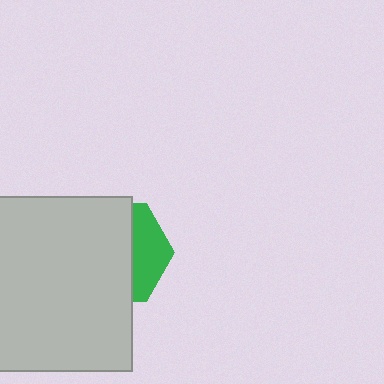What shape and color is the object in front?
The object in front is a light gray square.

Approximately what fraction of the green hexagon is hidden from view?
Roughly 68% of the green hexagon is hidden behind the light gray square.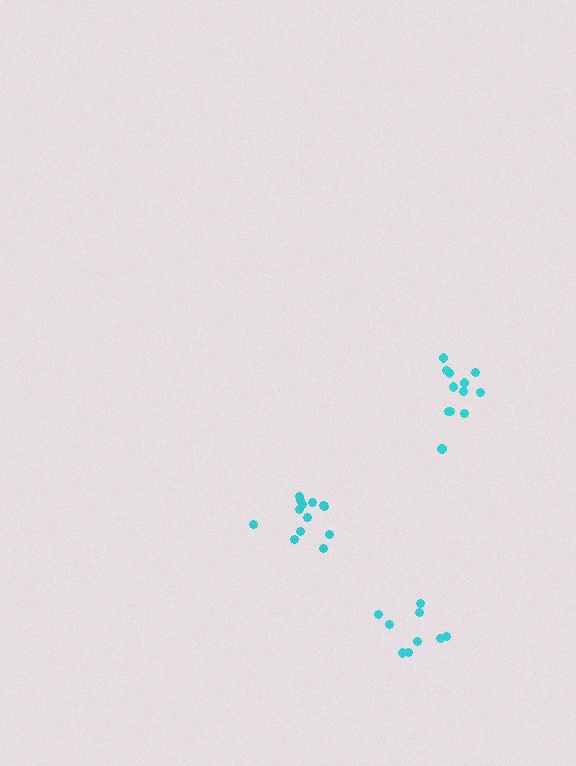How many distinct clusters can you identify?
There are 3 distinct clusters.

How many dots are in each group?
Group 1: 9 dots, Group 2: 12 dots, Group 3: 13 dots (34 total).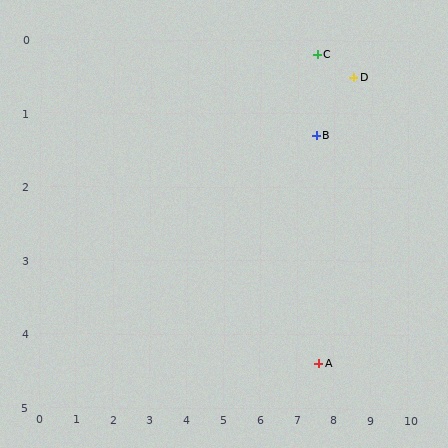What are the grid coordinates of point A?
Point A is at approximately (7.6, 4.4).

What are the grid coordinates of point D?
Point D is at approximately (8.5, 0.5).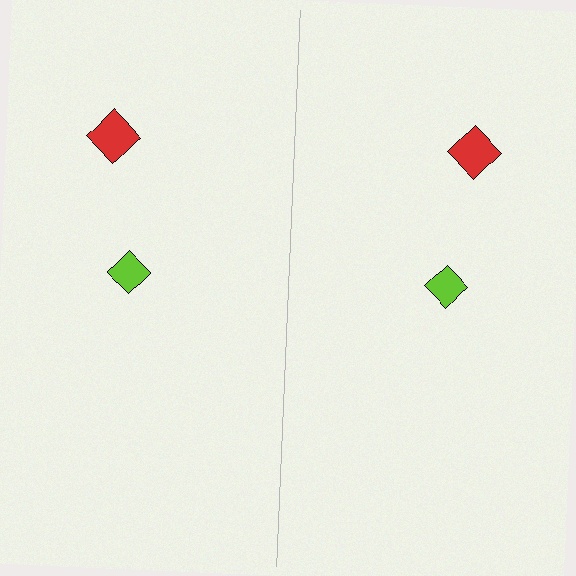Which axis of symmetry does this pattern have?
The pattern has a vertical axis of symmetry running through the center of the image.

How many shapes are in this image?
There are 4 shapes in this image.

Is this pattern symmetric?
Yes, this pattern has bilateral (reflection) symmetry.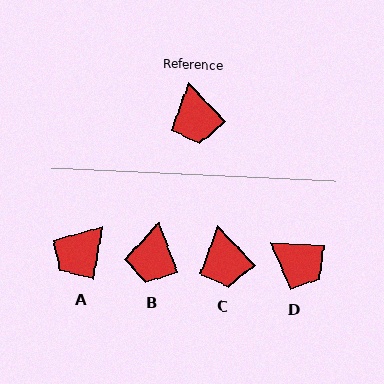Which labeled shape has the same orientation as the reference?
C.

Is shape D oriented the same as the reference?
No, it is off by about 43 degrees.